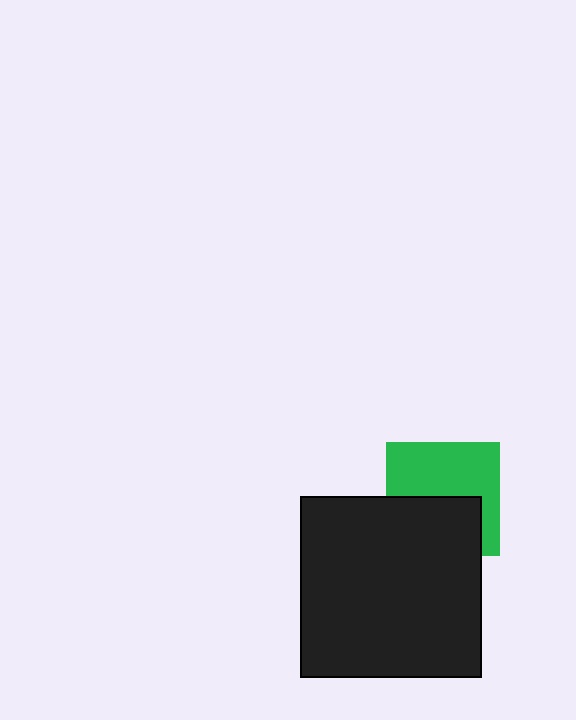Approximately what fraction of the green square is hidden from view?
Roughly 44% of the green square is hidden behind the black square.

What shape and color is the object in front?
The object in front is a black square.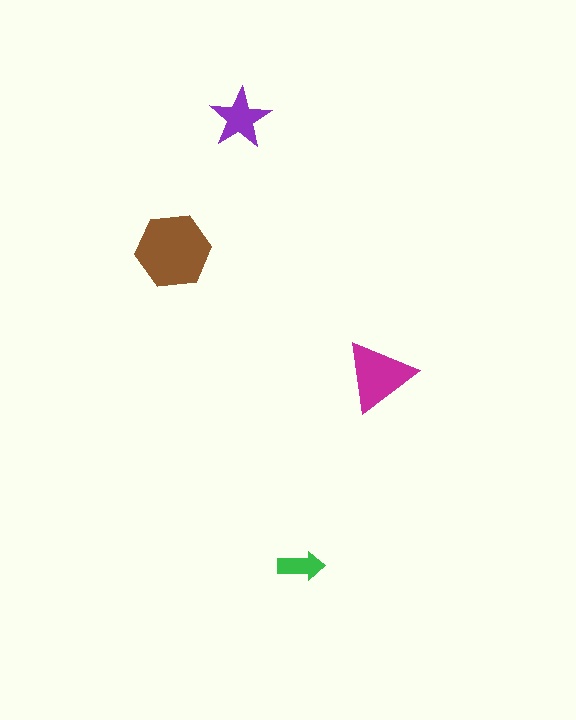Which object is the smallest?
The green arrow.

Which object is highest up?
The purple star is topmost.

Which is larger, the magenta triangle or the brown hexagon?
The brown hexagon.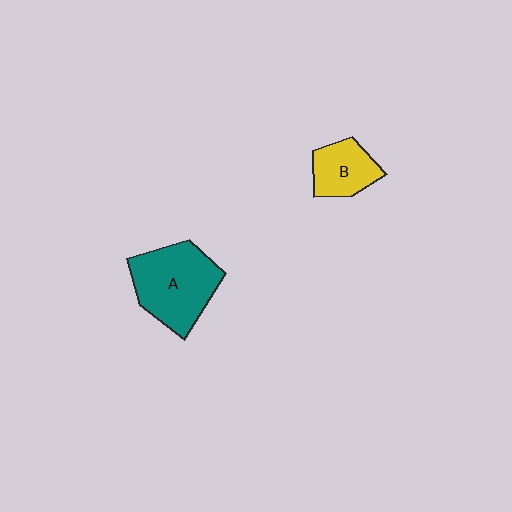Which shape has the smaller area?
Shape B (yellow).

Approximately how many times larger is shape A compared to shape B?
Approximately 1.9 times.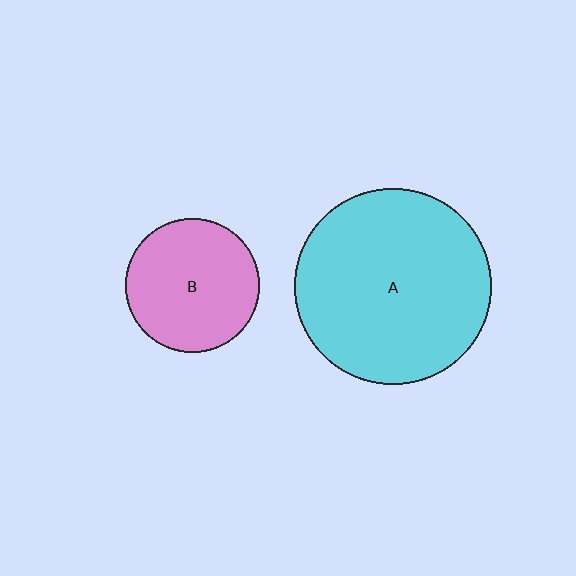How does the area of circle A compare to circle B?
Approximately 2.1 times.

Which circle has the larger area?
Circle A (cyan).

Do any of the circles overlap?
No, none of the circles overlap.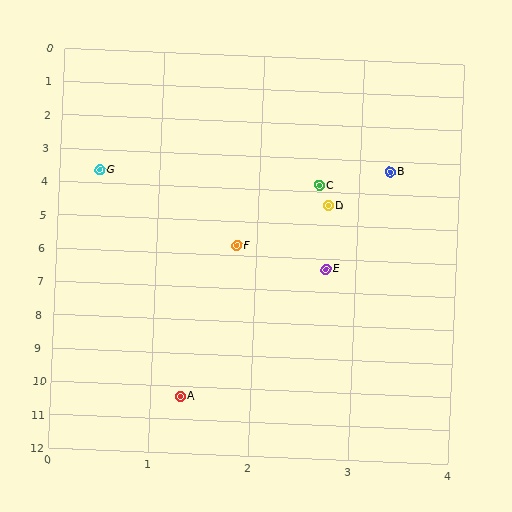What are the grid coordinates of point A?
Point A is at approximately (1.3, 10.3).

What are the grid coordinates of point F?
Point F is at approximately (1.8, 5.7).